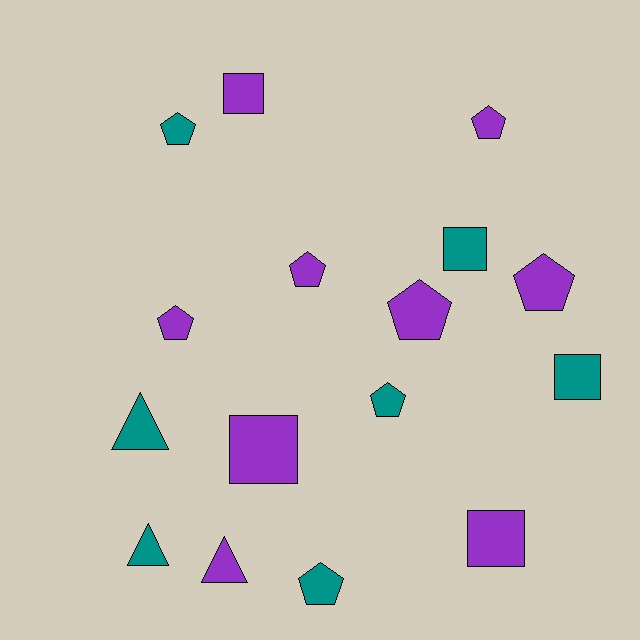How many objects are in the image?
There are 16 objects.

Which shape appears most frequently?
Pentagon, with 8 objects.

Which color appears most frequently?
Purple, with 9 objects.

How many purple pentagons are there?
There are 5 purple pentagons.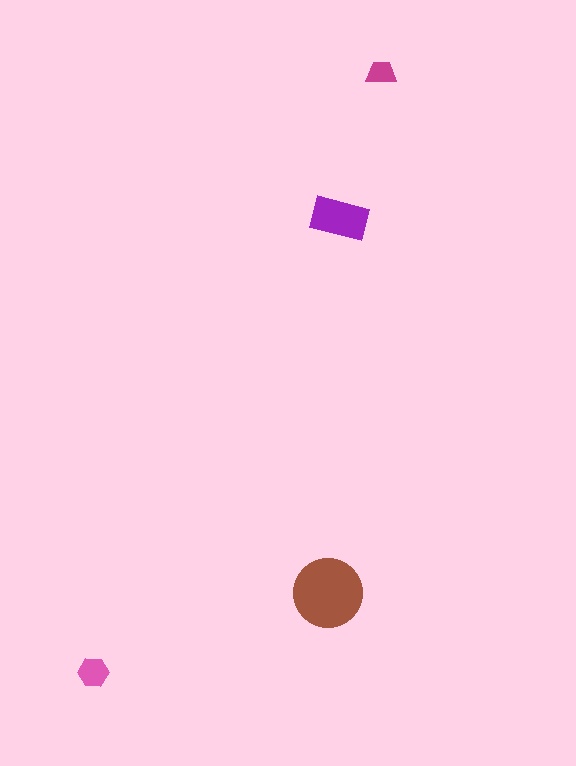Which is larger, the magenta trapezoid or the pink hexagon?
The pink hexagon.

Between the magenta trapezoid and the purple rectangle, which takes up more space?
The purple rectangle.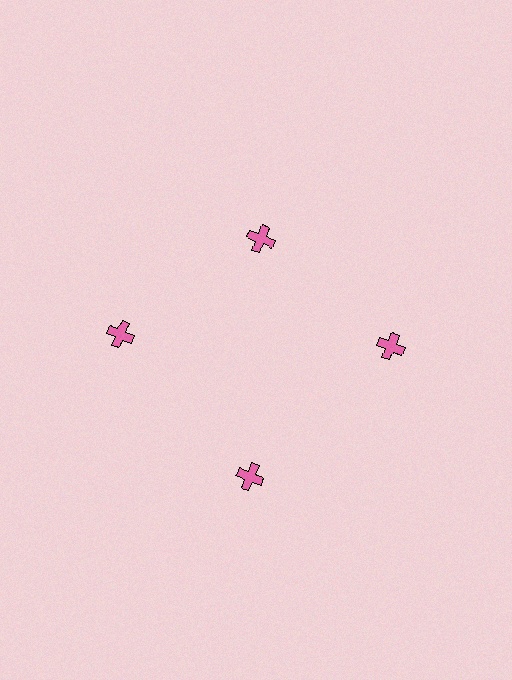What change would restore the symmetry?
The symmetry would be restored by moving it outward, back onto the ring so that all 4 crosses sit at equal angles and equal distance from the center.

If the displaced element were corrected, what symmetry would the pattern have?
It would have 4-fold rotational symmetry — the pattern would map onto itself every 90 degrees.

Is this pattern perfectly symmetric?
No. The 4 pink crosses are arranged in a ring, but one element near the 12 o'clock position is pulled inward toward the center, breaking the 4-fold rotational symmetry.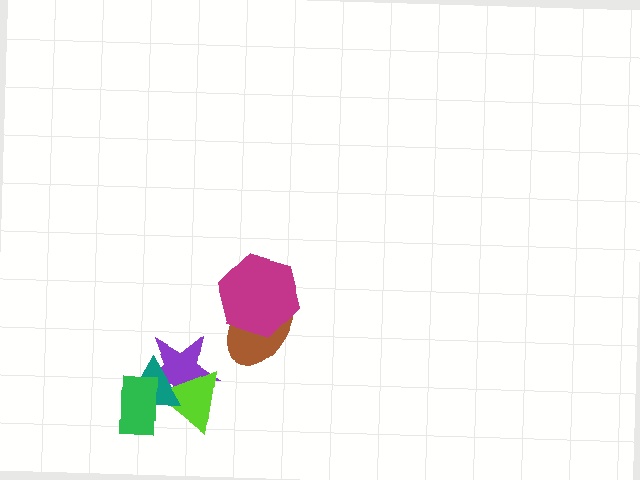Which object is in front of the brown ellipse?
The magenta hexagon is in front of the brown ellipse.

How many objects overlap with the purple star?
3 objects overlap with the purple star.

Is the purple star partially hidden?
Yes, it is partially covered by another shape.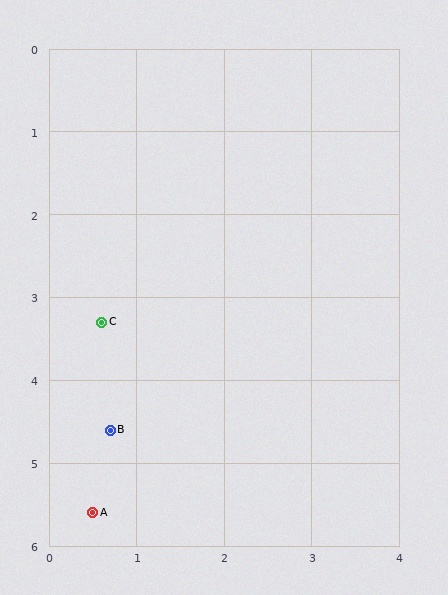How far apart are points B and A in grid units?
Points B and A are about 1.0 grid units apart.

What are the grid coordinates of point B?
Point B is at approximately (0.7, 4.6).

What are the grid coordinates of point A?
Point A is at approximately (0.5, 5.6).